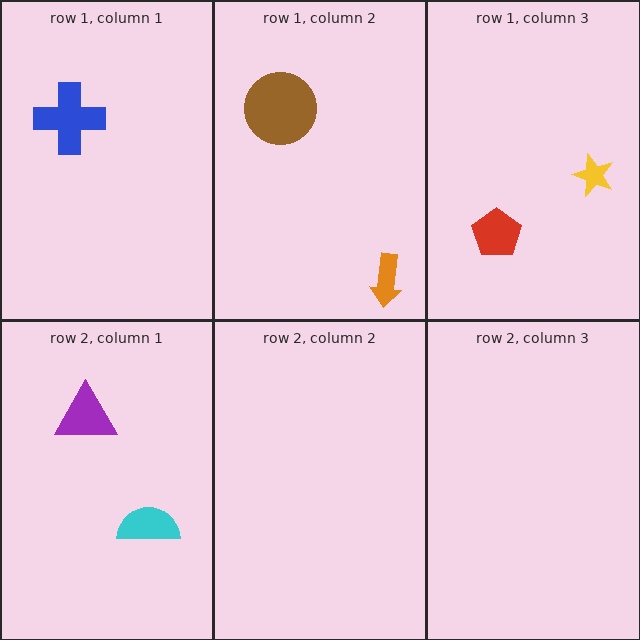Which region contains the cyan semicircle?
The row 2, column 1 region.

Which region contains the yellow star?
The row 1, column 3 region.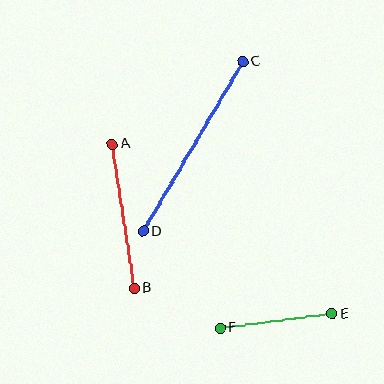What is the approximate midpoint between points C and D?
The midpoint is at approximately (193, 146) pixels.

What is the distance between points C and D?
The distance is approximately 197 pixels.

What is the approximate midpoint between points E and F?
The midpoint is at approximately (276, 321) pixels.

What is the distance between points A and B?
The distance is approximately 146 pixels.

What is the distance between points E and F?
The distance is approximately 113 pixels.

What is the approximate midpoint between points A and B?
The midpoint is at approximately (123, 216) pixels.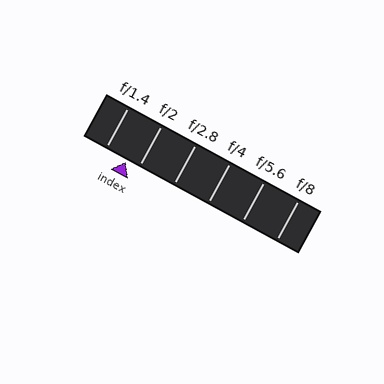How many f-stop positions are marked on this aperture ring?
There are 6 f-stop positions marked.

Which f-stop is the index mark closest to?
The index mark is closest to f/2.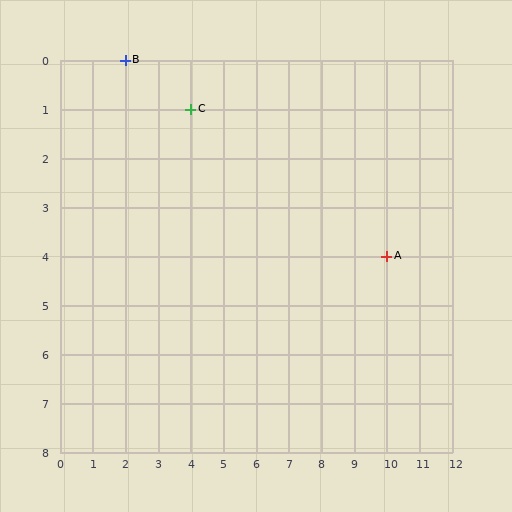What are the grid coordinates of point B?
Point B is at grid coordinates (2, 0).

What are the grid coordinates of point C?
Point C is at grid coordinates (4, 1).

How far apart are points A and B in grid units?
Points A and B are 8 columns and 4 rows apart (about 8.9 grid units diagonally).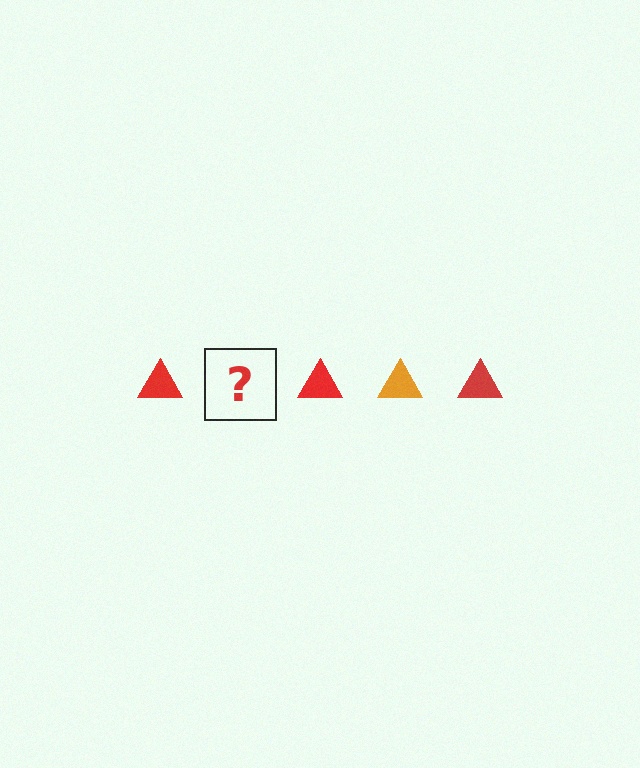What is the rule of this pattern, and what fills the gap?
The rule is that the pattern cycles through red, orange triangles. The gap should be filled with an orange triangle.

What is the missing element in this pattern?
The missing element is an orange triangle.